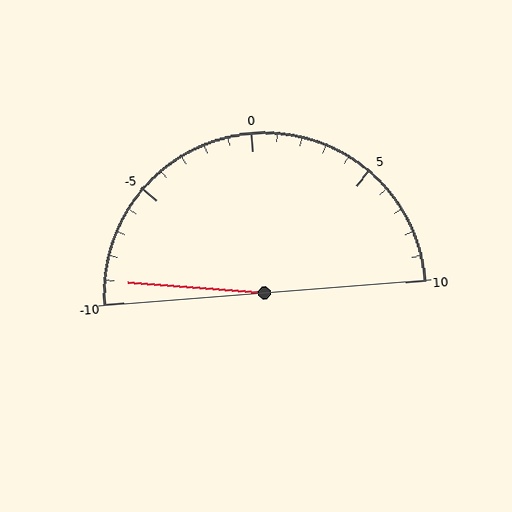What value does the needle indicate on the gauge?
The needle indicates approximately -9.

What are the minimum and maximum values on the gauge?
The gauge ranges from -10 to 10.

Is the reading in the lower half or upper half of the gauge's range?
The reading is in the lower half of the range (-10 to 10).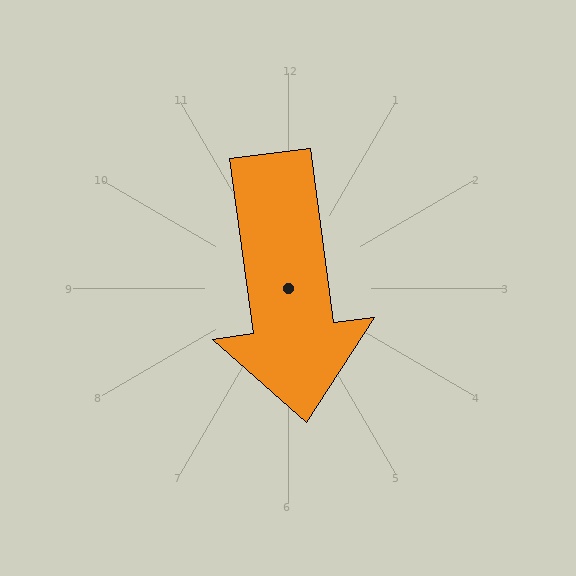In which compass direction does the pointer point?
South.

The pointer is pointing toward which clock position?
Roughly 6 o'clock.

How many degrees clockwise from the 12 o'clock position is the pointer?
Approximately 172 degrees.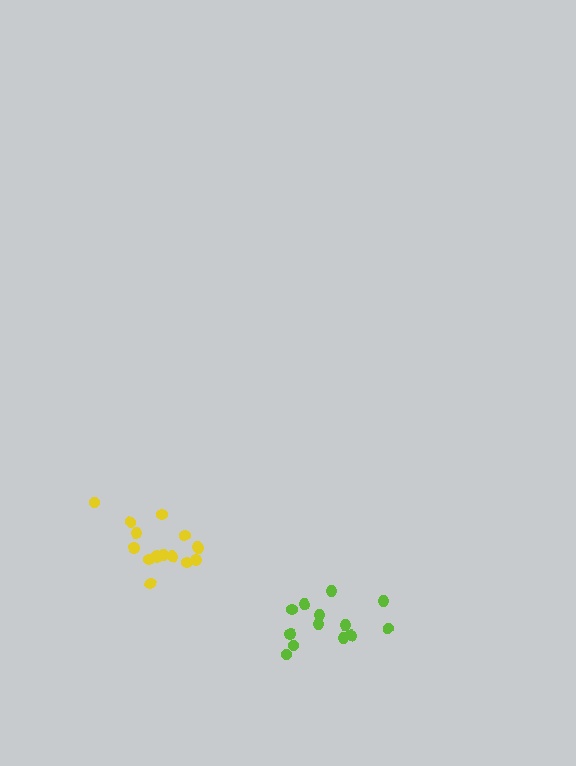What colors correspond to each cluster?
The clusters are colored: yellow, lime.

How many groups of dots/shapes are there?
There are 2 groups.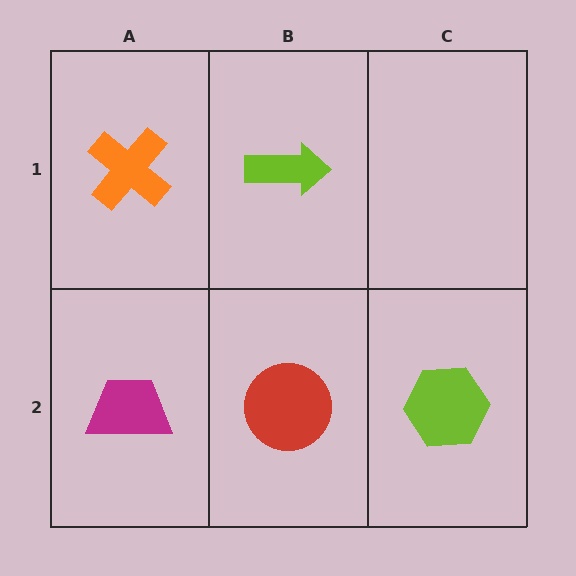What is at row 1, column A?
An orange cross.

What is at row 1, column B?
A lime arrow.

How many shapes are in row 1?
2 shapes.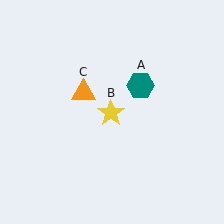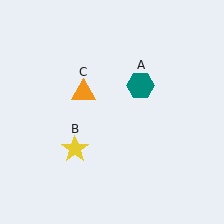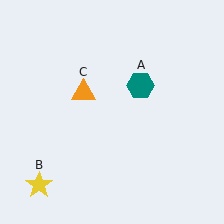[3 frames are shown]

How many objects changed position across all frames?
1 object changed position: yellow star (object B).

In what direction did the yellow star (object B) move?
The yellow star (object B) moved down and to the left.